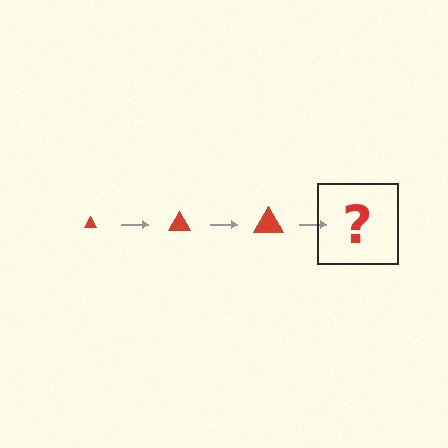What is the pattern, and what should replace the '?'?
The pattern is that the triangle gets progressively larger each step. The '?' should be a red triangle, larger than the previous one.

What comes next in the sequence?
The next element should be a red triangle, larger than the previous one.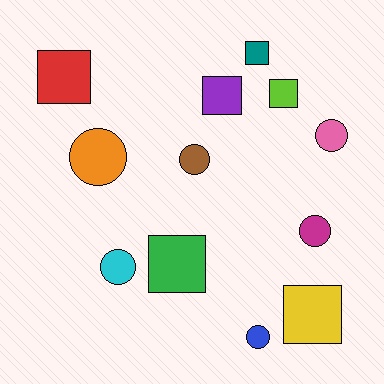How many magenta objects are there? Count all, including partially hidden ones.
There is 1 magenta object.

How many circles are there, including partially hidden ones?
There are 6 circles.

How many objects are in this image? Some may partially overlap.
There are 12 objects.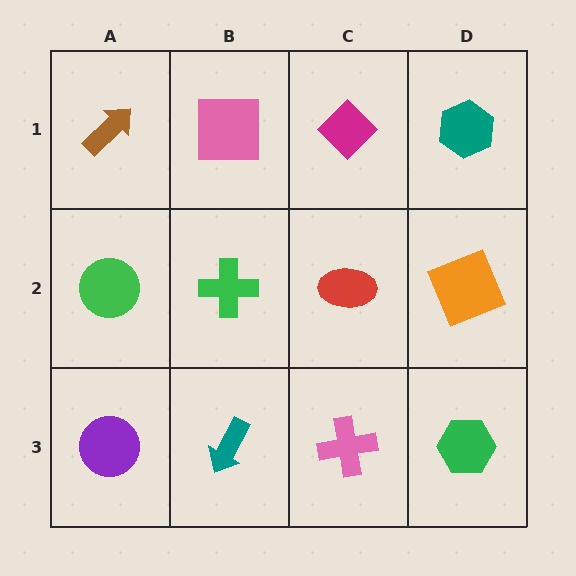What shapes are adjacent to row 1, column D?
An orange square (row 2, column D), a magenta diamond (row 1, column C).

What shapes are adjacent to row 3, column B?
A green cross (row 2, column B), a purple circle (row 3, column A), a pink cross (row 3, column C).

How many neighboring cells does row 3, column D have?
2.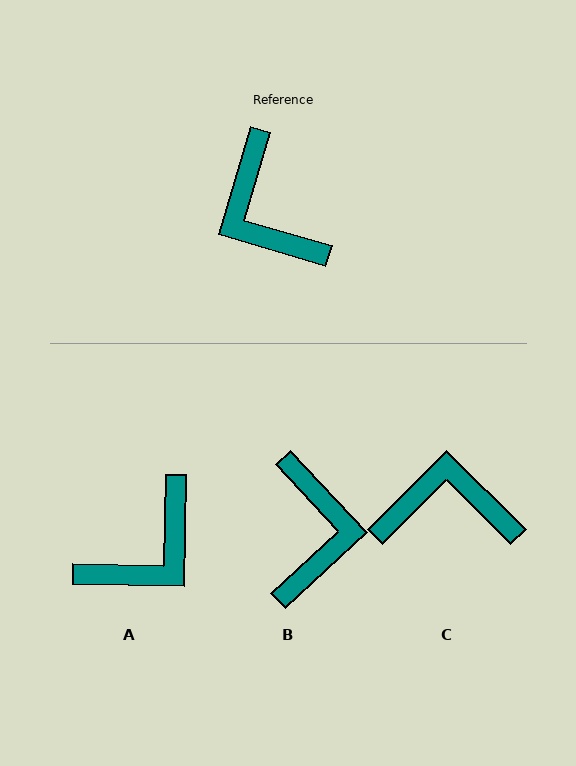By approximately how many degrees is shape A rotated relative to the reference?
Approximately 105 degrees counter-clockwise.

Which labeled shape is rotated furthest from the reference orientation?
B, about 149 degrees away.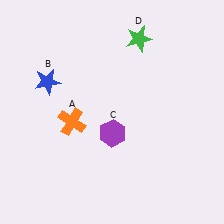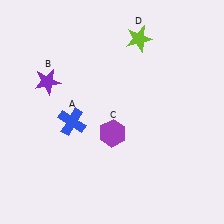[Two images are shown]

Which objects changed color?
A changed from orange to blue. B changed from blue to purple. D changed from green to lime.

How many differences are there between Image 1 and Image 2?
There are 3 differences between the two images.